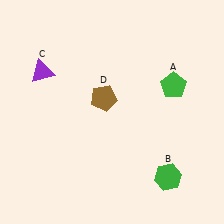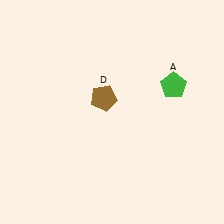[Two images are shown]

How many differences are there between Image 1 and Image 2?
There are 2 differences between the two images.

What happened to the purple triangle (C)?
The purple triangle (C) was removed in Image 2. It was in the top-left area of Image 1.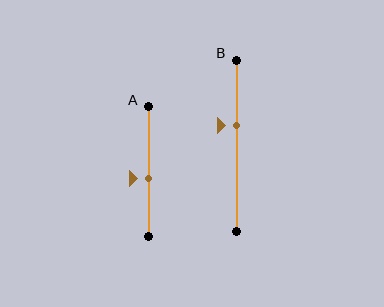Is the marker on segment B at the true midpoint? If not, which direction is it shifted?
No, the marker on segment B is shifted upward by about 12% of the segment length.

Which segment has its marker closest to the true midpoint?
Segment A has its marker closest to the true midpoint.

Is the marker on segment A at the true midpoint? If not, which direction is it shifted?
No, the marker on segment A is shifted downward by about 5% of the segment length.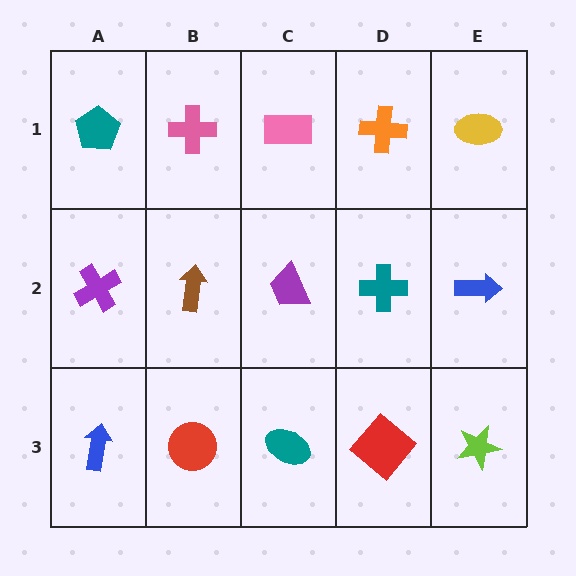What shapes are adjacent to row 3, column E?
A blue arrow (row 2, column E), a red diamond (row 3, column D).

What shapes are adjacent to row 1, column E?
A blue arrow (row 2, column E), an orange cross (row 1, column D).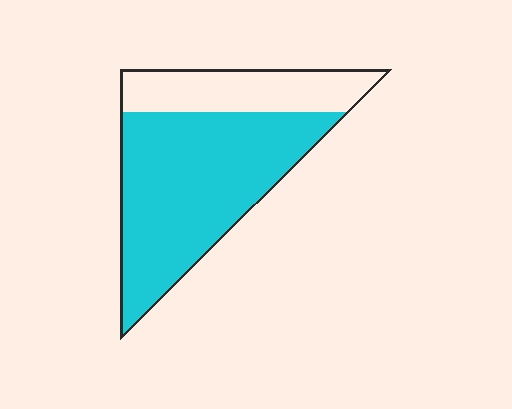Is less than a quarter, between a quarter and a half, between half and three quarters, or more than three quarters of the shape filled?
Between half and three quarters.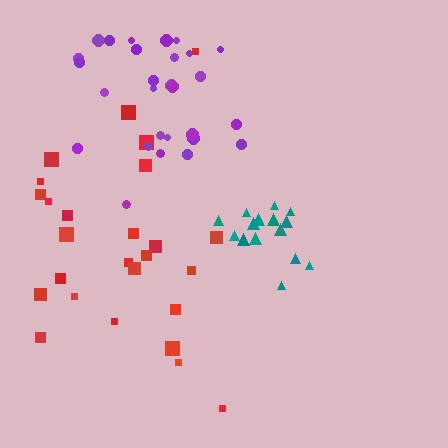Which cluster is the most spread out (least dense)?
Red.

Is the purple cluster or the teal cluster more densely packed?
Teal.